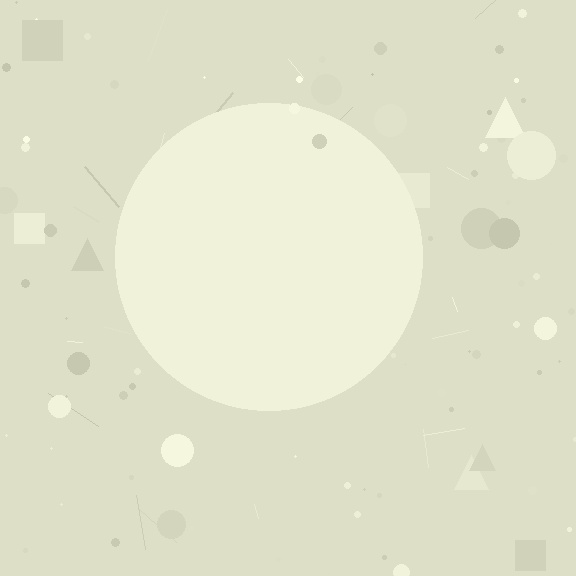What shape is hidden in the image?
A circle is hidden in the image.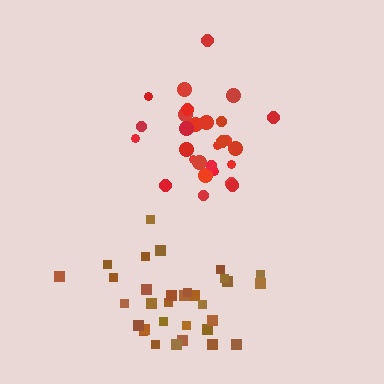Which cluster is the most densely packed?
Red.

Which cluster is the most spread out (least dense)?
Brown.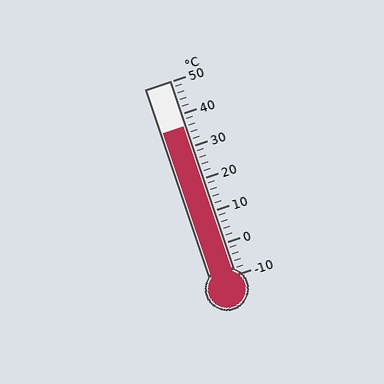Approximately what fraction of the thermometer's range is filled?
The thermometer is filled to approximately 75% of its range.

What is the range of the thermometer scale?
The thermometer scale ranges from -10°C to 50°C.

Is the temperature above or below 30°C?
The temperature is above 30°C.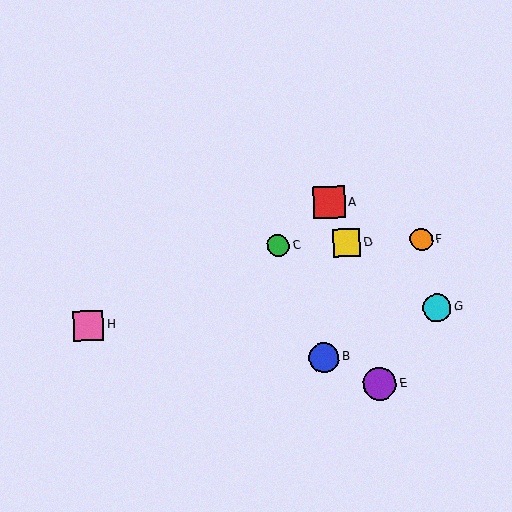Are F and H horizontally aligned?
No, F is at y≈240 and H is at y≈325.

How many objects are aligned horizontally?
3 objects (C, D, F) are aligned horizontally.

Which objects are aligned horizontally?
Objects C, D, F are aligned horizontally.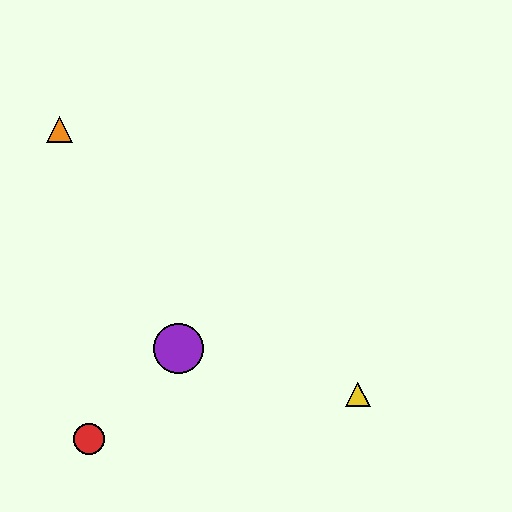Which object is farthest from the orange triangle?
The yellow triangle is farthest from the orange triangle.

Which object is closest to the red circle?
The purple circle is closest to the red circle.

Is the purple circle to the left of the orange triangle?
No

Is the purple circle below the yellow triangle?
No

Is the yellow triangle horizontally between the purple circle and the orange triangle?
No